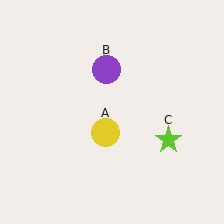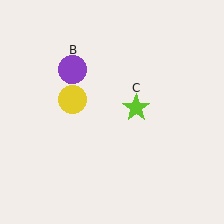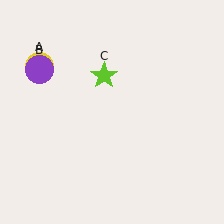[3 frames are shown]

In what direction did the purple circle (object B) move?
The purple circle (object B) moved left.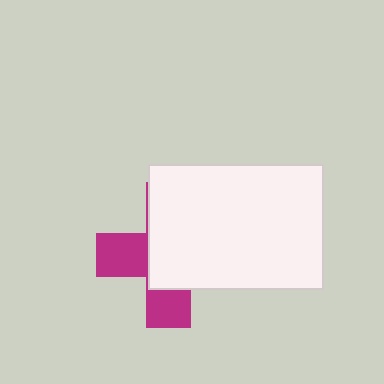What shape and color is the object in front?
The object in front is a white rectangle.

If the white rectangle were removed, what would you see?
You would see the complete magenta cross.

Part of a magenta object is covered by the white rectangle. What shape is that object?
It is a cross.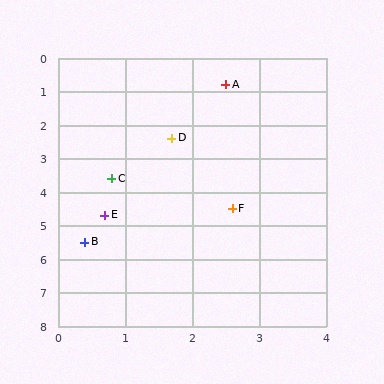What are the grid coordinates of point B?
Point B is at approximately (0.4, 5.5).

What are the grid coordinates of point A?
Point A is at approximately (2.5, 0.8).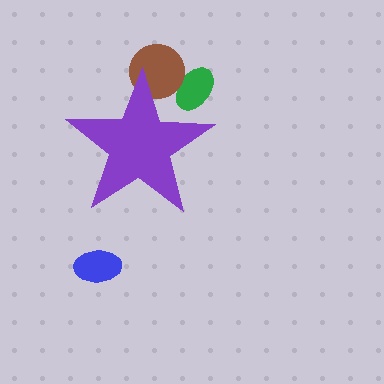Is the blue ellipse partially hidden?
No, the blue ellipse is fully visible.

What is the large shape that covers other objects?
A purple star.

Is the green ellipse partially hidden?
Yes, the green ellipse is partially hidden behind the purple star.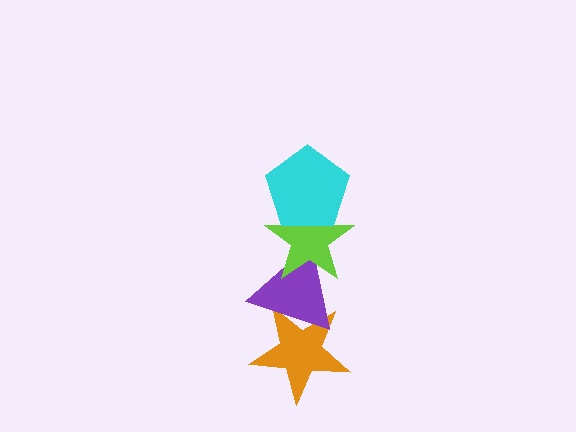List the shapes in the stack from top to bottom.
From top to bottom: the cyan pentagon, the lime star, the purple triangle, the orange star.